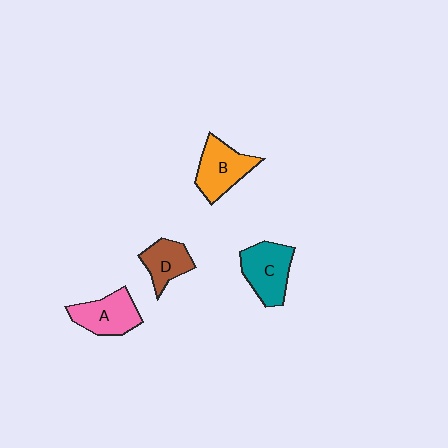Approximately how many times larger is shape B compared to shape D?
Approximately 1.4 times.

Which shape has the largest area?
Shape C (teal).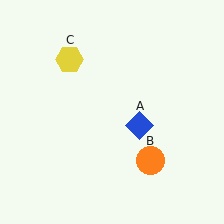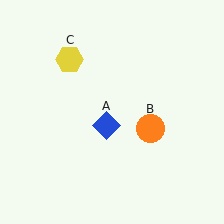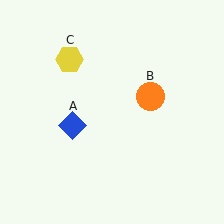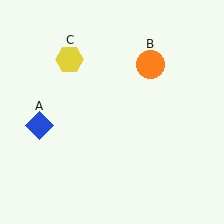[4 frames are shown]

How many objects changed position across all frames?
2 objects changed position: blue diamond (object A), orange circle (object B).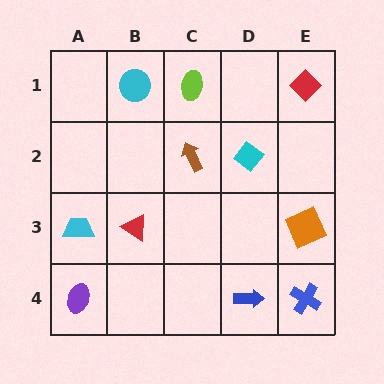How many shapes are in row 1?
3 shapes.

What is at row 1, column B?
A cyan circle.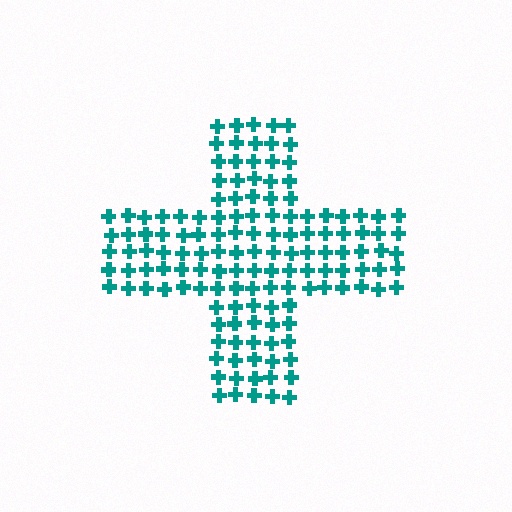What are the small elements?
The small elements are crosses.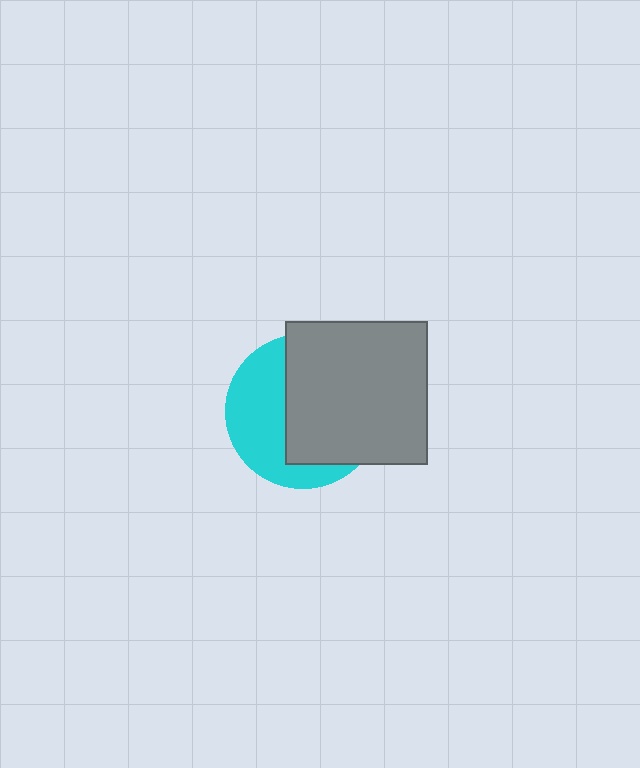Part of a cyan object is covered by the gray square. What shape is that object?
It is a circle.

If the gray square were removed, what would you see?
You would see the complete cyan circle.